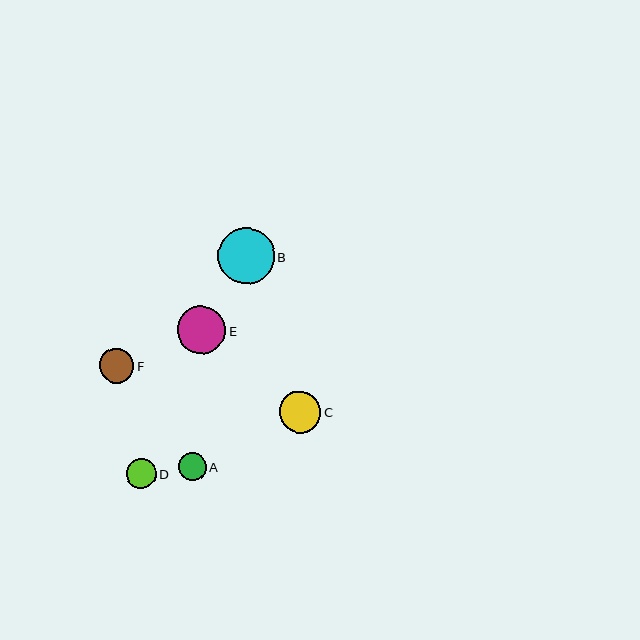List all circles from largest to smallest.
From largest to smallest: B, E, C, F, D, A.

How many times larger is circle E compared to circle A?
Circle E is approximately 1.7 times the size of circle A.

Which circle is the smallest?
Circle A is the smallest with a size of approximately 27 pixels.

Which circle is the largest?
Circle B is the largest with a size of approximately 56 pixels.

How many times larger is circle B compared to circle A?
Circle B is approximately 2.1 times the size of circle A.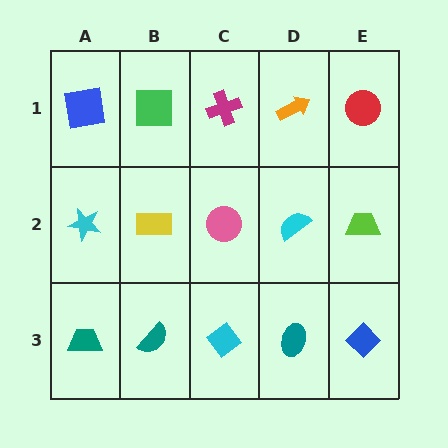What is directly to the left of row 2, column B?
A cyan star.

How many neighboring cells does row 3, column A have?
2.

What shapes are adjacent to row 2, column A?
A blue square (row 1, column A), a teal trapezoid (row 3, column A), a yellow rectangle (row 2, column B).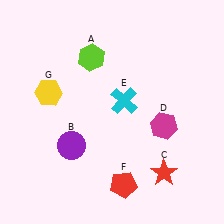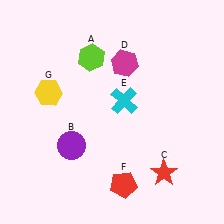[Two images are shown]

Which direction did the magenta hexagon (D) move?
The magenta hexagon (D) moved up.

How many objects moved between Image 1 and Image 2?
1 object moved between the two images.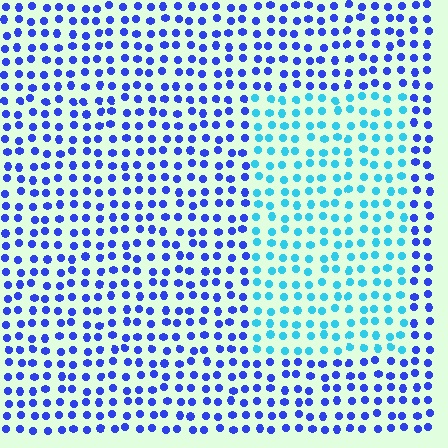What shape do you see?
I see a rectangle.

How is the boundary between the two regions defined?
The boundary is defined purely by a slight shift in hue (about 45 degrees). Spacing, size, and orientation are identical on both sides.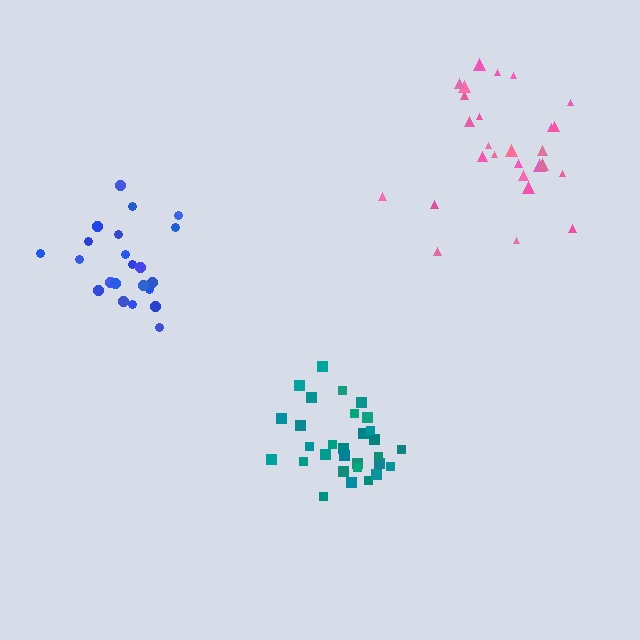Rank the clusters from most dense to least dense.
teal, blue, pink.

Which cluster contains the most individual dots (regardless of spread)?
Teal (30).